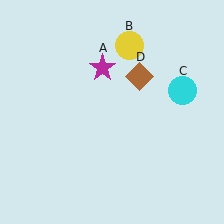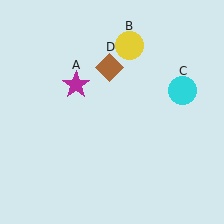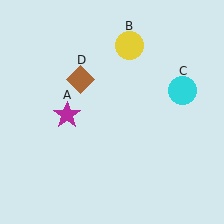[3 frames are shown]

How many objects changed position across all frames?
2 objects changed position: magenta star (object A), brown diamond (object D).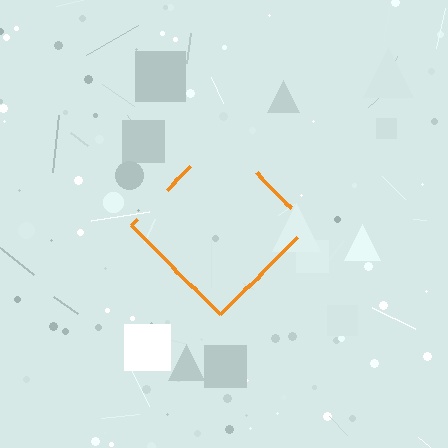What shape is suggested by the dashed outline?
The dashed outline suggests a diamond.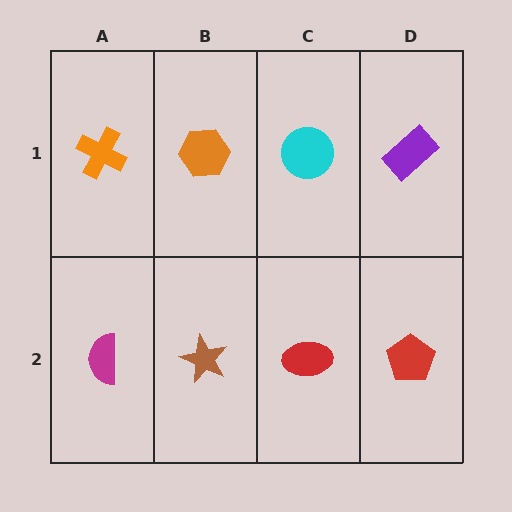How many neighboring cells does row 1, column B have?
3.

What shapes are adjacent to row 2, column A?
An orange cross (row 1, column A), a brown star (row 2, column B).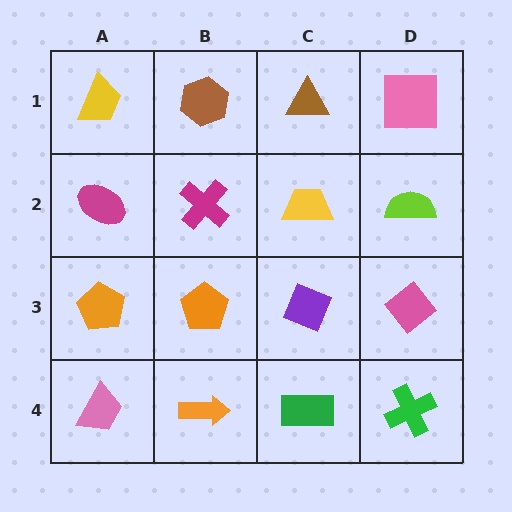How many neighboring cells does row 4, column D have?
2.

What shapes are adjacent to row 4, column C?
A purple diamond (row 3, column C), an orange arrow (row 4, column B), a green cross (row 4, column D).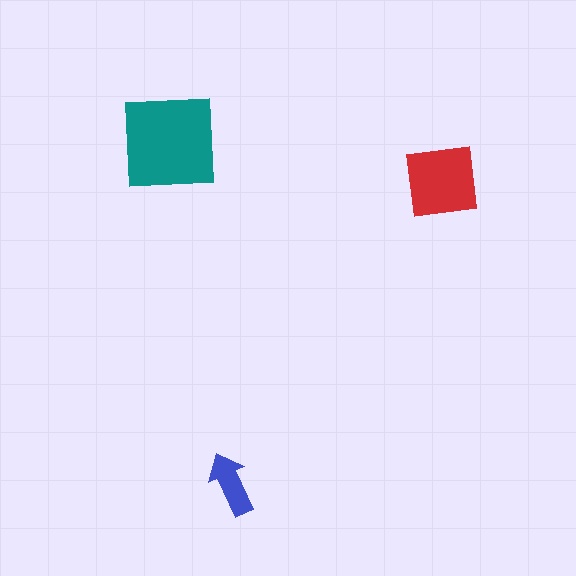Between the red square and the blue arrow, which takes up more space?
The red square.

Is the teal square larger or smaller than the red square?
Larger.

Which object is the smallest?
The blue arrow.